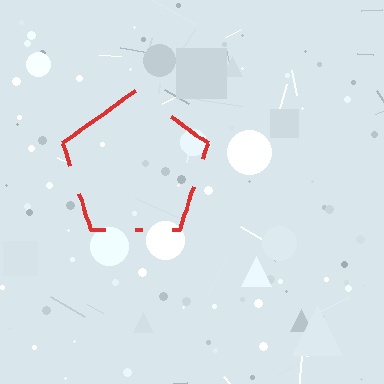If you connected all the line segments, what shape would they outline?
They would outline a pentagon.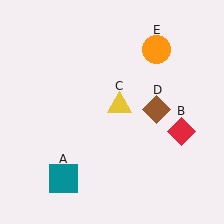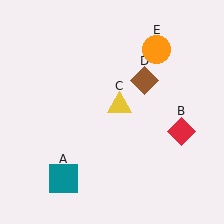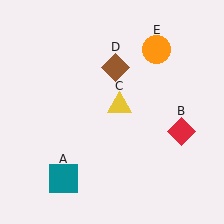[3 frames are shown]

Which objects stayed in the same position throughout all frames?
Teal square (object A) and red diamond (object B) and yellow triangle (object C) and orange circle (object E) remained stationary.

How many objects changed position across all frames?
1 object changed position: brown diamond (object D).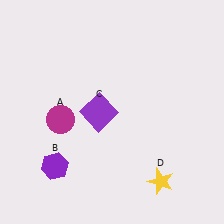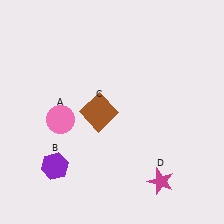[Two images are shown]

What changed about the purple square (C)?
In Image 1, C is purple. In Image 2, it changed to brown.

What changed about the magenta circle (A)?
In Image 1, A is magenta. In Image 2, it changed to pink.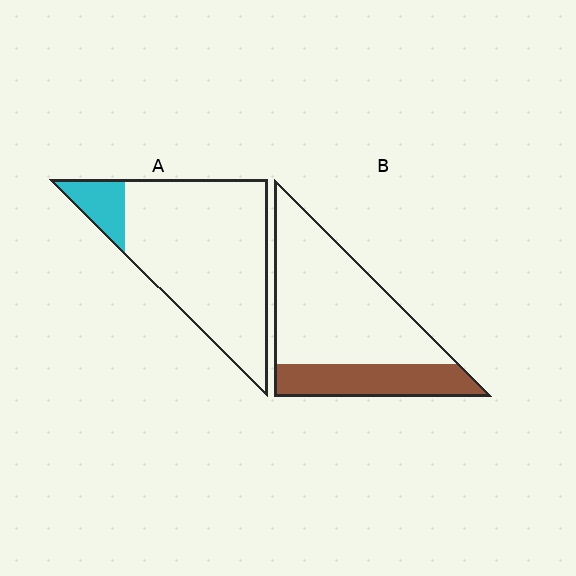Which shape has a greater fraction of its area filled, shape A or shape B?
Shape B.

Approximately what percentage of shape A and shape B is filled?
A is approximately 10% and B is approximately 30%.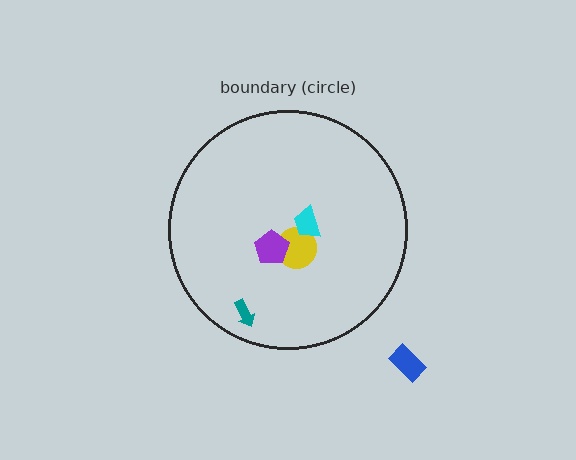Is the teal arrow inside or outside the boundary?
Inside.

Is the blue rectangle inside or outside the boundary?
Outside.